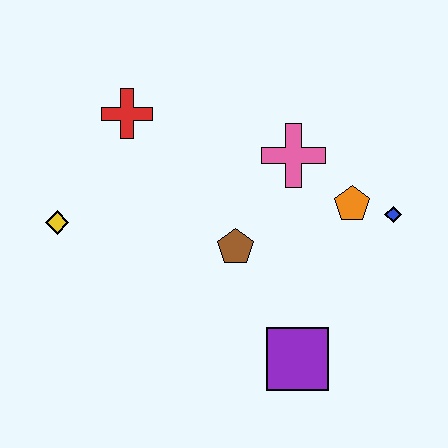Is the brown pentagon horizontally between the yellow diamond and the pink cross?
Yes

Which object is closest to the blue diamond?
The orange pentagon is closest to the blue diamond.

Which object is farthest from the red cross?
The purple square is farthest from the red cross.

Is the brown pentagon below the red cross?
Yes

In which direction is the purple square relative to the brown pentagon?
The purple square is below the brown pentagon.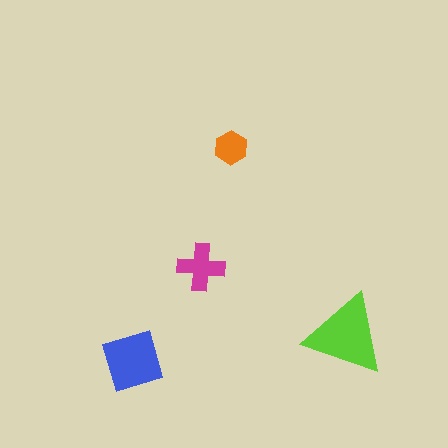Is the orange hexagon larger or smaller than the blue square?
Smaller.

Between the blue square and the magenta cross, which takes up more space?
The blue square.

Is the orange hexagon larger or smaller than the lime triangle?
Smaller.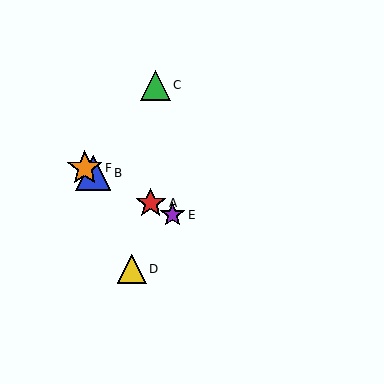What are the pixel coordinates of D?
Object D is at (132, 269).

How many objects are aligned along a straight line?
4 objects (A, B, E, F) are aligned along a straight line.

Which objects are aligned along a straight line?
Objects A, B, E, F are aligned along a straight line.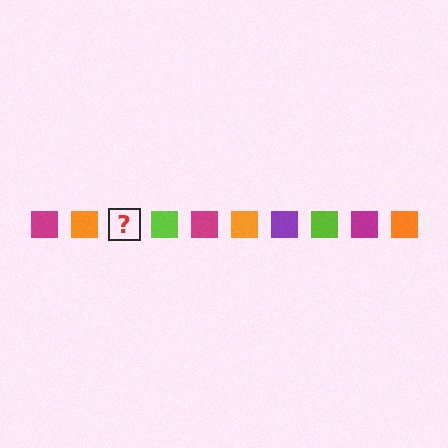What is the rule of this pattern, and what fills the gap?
The rule is that the pattern cycles through magenta, orange, purple, lime squares. The gap should be filled with a purple square.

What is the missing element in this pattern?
The missing element is a purple square.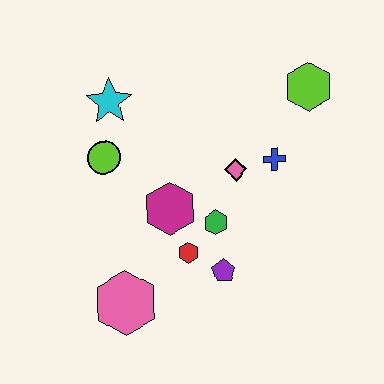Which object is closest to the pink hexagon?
The red hexagon is closest to the pink hexagon.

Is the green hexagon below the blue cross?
Yes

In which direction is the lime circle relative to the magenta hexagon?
The lime circle is to the left of the magenta hexagon.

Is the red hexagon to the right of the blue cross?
No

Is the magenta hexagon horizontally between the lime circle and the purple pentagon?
Yes